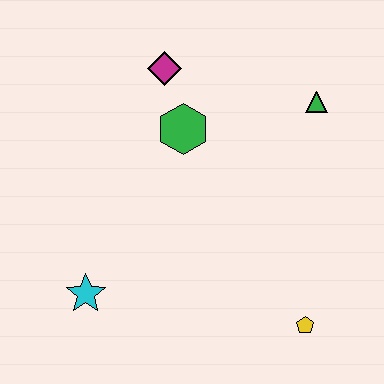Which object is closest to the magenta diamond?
The green hexagon is closest to the magenta diamond.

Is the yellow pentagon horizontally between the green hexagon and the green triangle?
Yes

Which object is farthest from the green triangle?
The cyan star is farthest from the green triangle.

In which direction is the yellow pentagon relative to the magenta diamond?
The yellow pentagon is below the magenta diamond.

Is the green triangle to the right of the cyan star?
Yes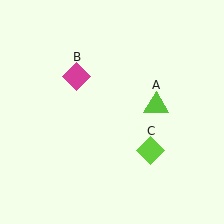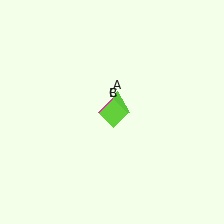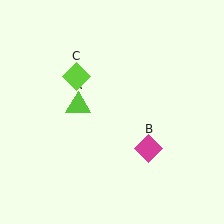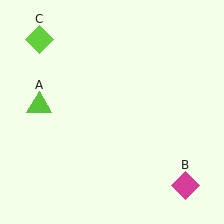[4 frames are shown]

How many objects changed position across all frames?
3 objects changed position: lime triangle (object A), magenta diamond (object B), lime diamond (object C).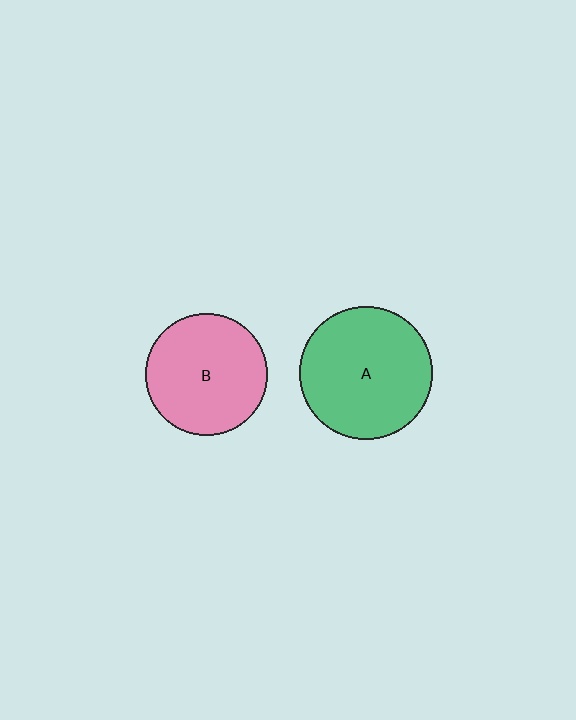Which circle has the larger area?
Circle A (green).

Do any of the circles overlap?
No, none of the circles overlap.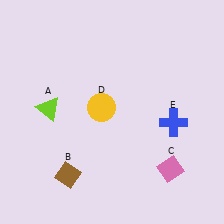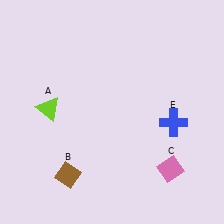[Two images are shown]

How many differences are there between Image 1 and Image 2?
There is 1 difference between the two images.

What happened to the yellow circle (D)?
The yellow circle (D) was removed in Image 2. It was in the top-left area of Image 1.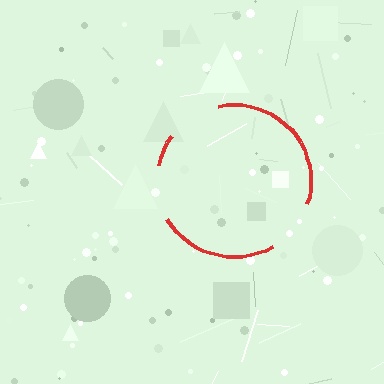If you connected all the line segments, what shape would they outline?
They would outline a circle.